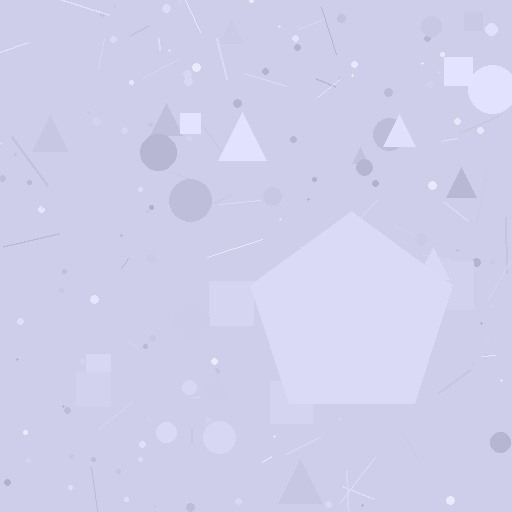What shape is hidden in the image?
A pentagon is hidden in the image.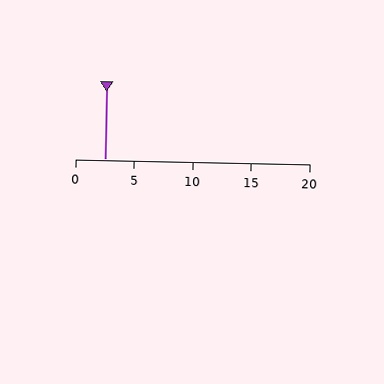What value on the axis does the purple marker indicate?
The marker indicates approximately 2.5.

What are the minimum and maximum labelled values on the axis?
The axis runs from 0 to 20.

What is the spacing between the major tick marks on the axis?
The major ticks are spaced 5 apart.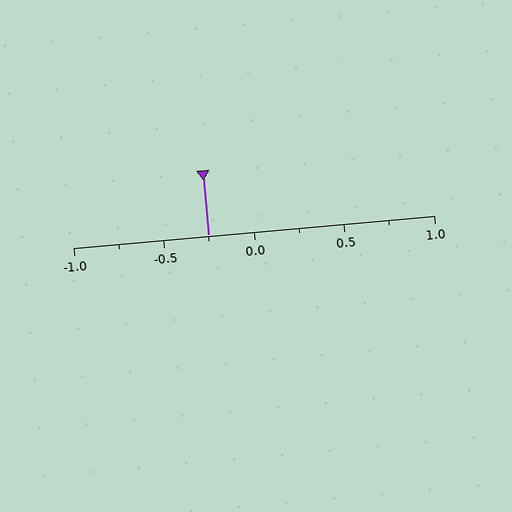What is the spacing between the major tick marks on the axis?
The major ticks are spaced 0.5 apart.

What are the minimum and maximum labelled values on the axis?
The axis runs from -1.0 to 1.0.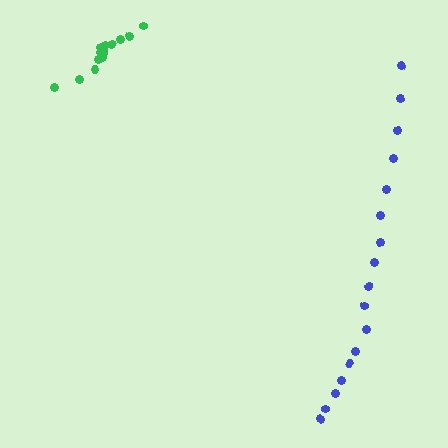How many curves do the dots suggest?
There are 2 distinct paths.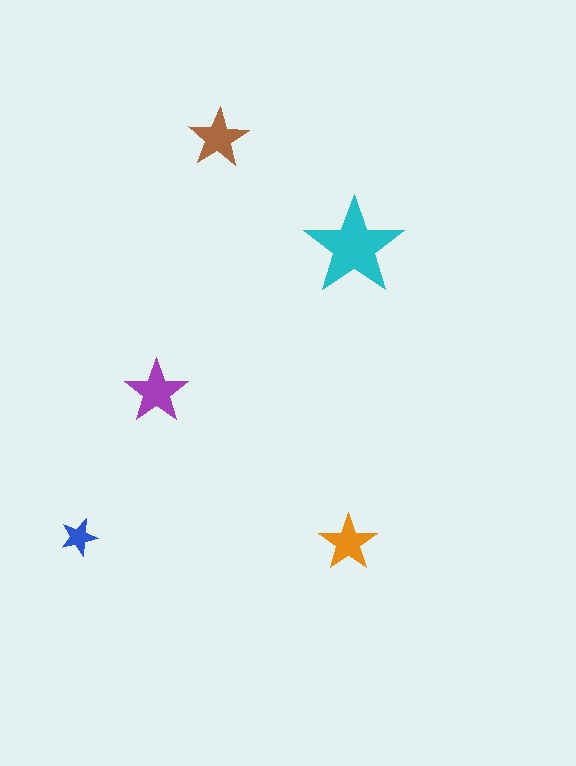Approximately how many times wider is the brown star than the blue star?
About 1.5 times wider.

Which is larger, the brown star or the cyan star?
The cyan one.